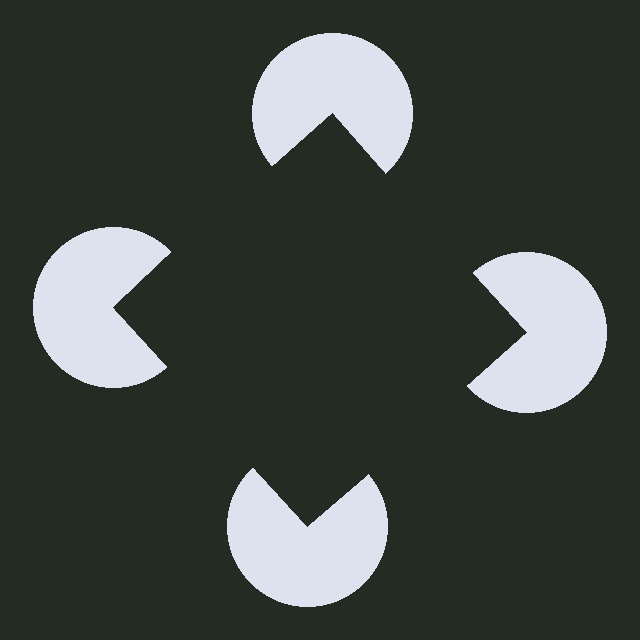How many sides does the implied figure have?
4 sides.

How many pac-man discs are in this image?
There are 4 — one at each vertex of the illusory square.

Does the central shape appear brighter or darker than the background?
It typically appears slightly darker than the background, even though no actual brightness change is drawn.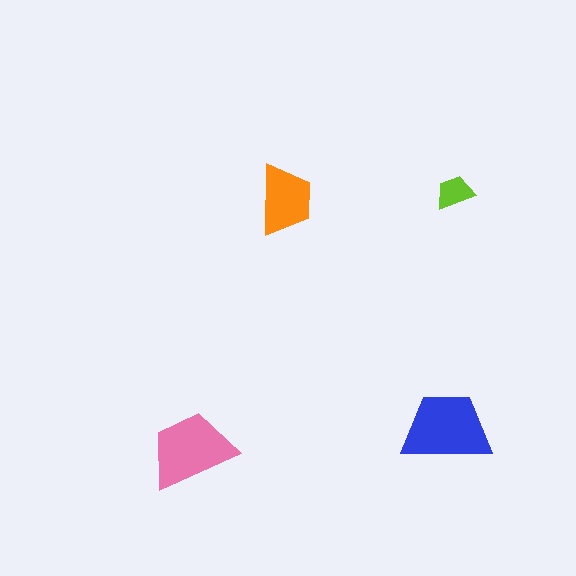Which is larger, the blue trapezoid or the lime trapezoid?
The blue one.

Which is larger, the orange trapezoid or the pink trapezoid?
The pink one.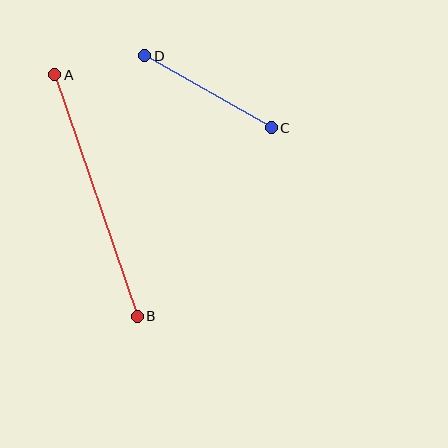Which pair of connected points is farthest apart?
Points A and B are farthest apart.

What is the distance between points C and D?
The distance is approximately 145 pixels.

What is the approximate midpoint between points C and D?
The midpoint is at approximately (208, 92) pixels.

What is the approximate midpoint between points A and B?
The midpoint is at approximately (96, 196) pixels.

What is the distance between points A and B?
The distance is approximately 255 pixels.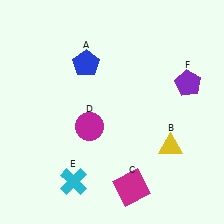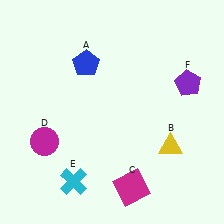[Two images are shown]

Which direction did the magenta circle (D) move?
The magenta circle (D) moved left.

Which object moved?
The magenta circle (D) moved left.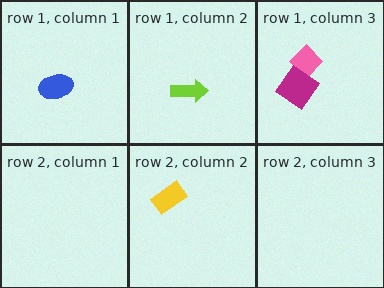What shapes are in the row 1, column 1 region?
The blue ellipse.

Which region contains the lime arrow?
The row 1, column 2 region.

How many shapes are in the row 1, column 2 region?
1.